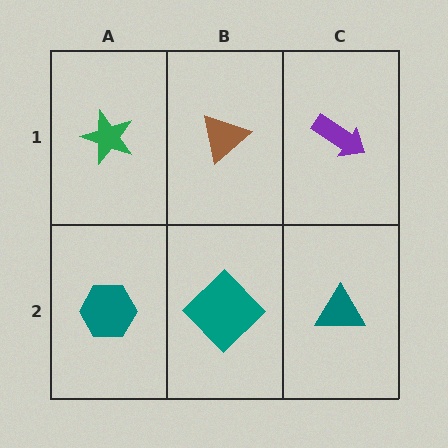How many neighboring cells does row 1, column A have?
2.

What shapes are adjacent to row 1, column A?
A teal hexagon (row 2, column A), a brown triangle (row 1, column B).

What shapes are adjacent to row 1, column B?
A teal diamond (row 2, column B), a green star (row 1, column A), a purple arrow (row 1, column C).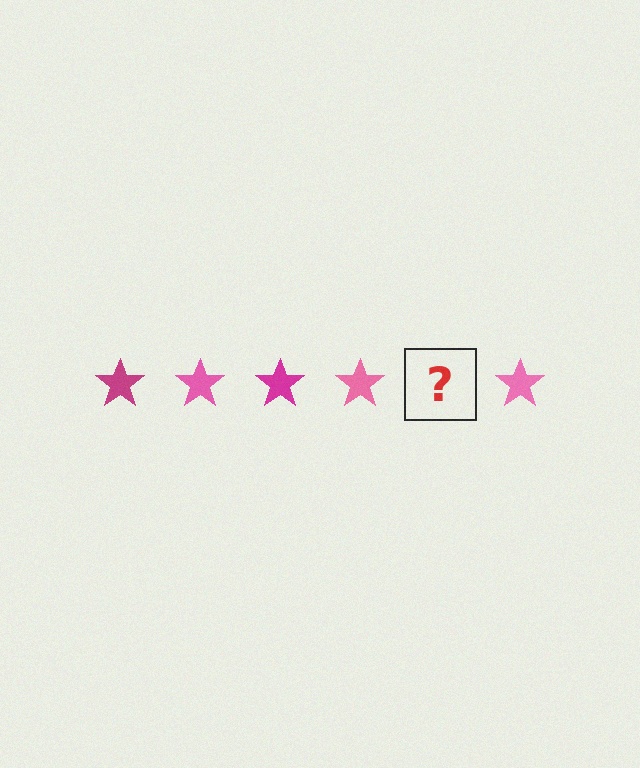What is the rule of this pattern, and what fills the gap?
The rule is that the pattern cycles through magenta, pink stars. The gap should be filled with a magenta star.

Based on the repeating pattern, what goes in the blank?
The blank should be a magenta star.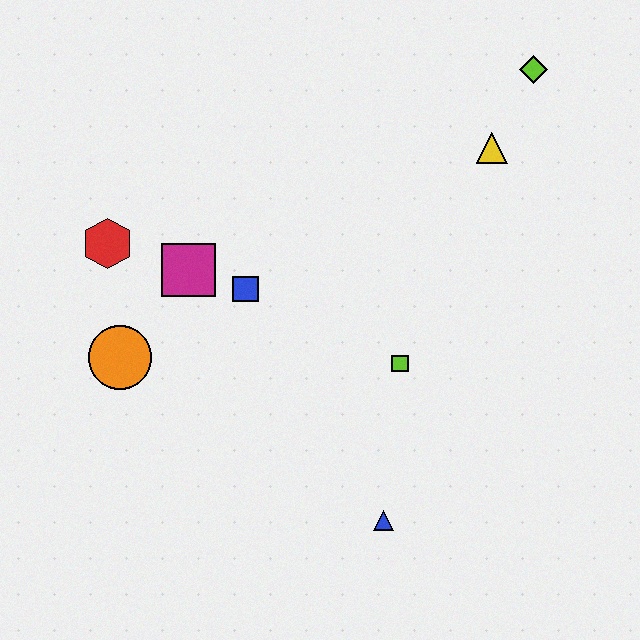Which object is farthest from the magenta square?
The lime diamond is farthest from the magenta square.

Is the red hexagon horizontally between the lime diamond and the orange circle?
No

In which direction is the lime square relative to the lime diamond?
The lime square is below the lime diamond.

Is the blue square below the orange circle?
No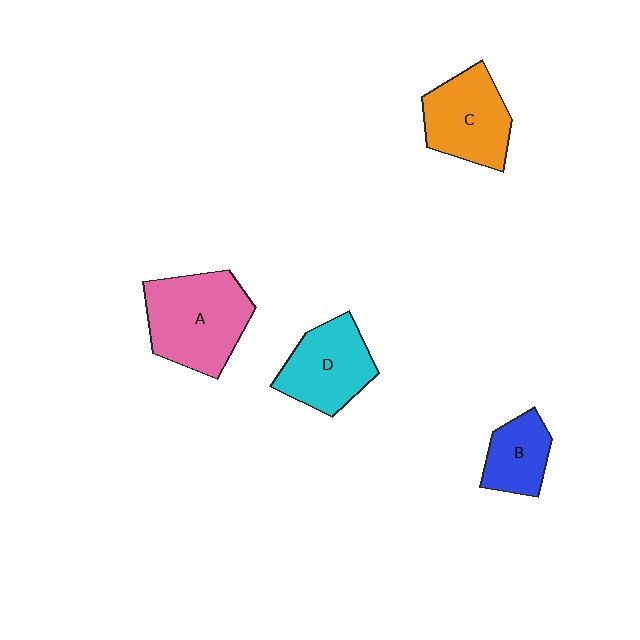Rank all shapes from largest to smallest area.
From largest to smallest: A (pink), C (orange), D (cyan), B (blue).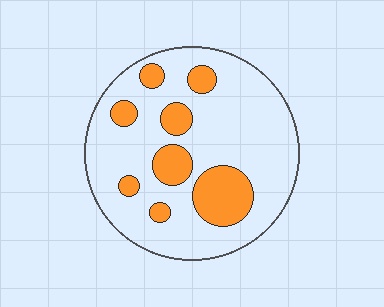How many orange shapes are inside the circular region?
8.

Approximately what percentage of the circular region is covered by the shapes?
Approximately 20%.